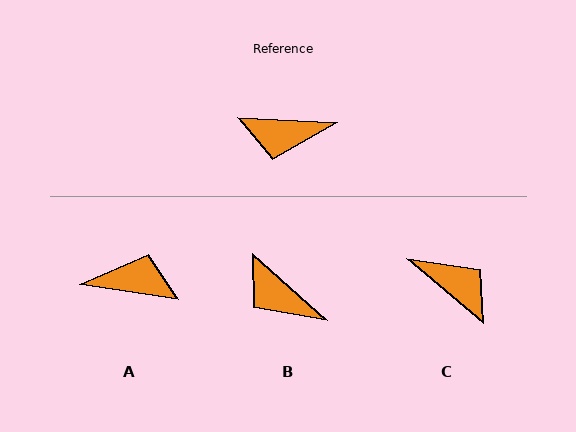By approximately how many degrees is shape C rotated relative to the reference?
Approximately 143 degrees counter-clockwise.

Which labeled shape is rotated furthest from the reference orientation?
A, about 174 degrees away.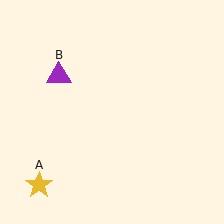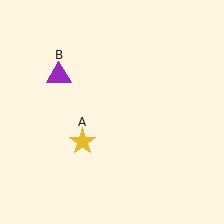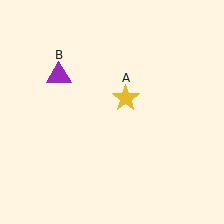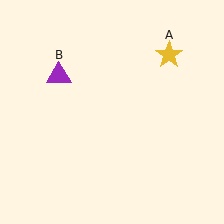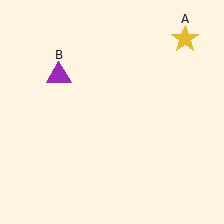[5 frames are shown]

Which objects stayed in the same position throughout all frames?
Purple triangle (object B) remained stationary.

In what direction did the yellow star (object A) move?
The yellow star (object A) moved up and to the right.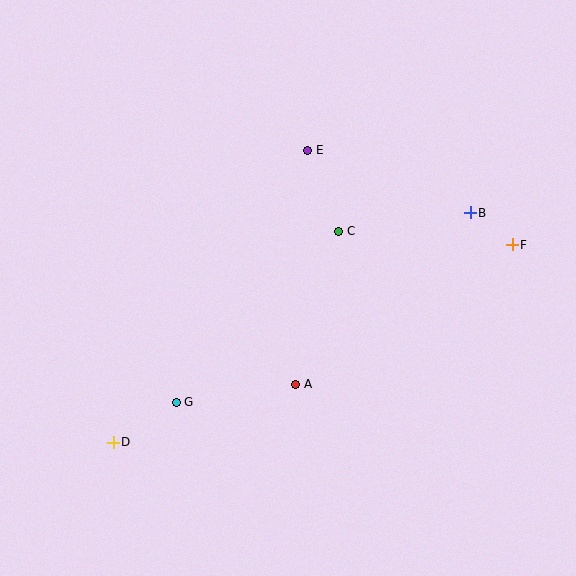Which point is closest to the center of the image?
Point C at (339, 231) is closest to the center.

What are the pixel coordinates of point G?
Point G is at (176, 402).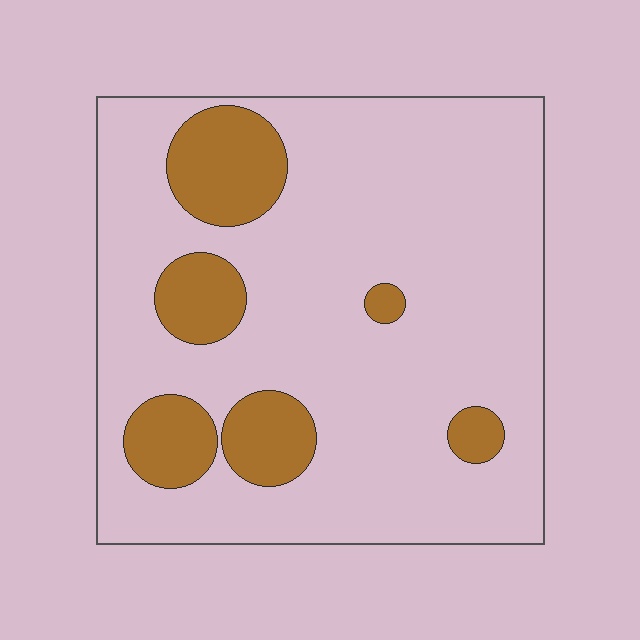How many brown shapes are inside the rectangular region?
6.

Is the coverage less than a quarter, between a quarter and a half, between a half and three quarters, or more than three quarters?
Less than a quarter.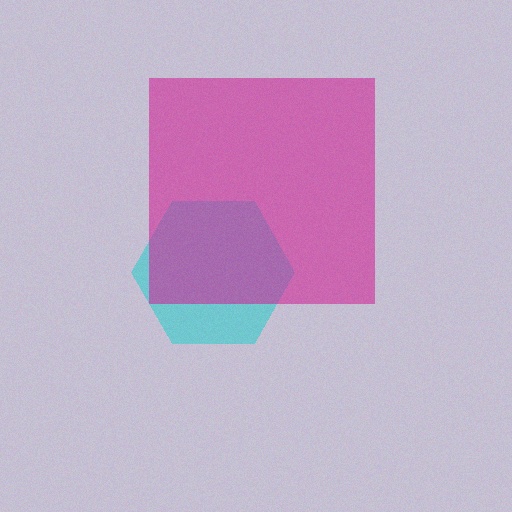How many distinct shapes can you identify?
There are 2 distinct shapes: a cyan hexagon, a magenta square.